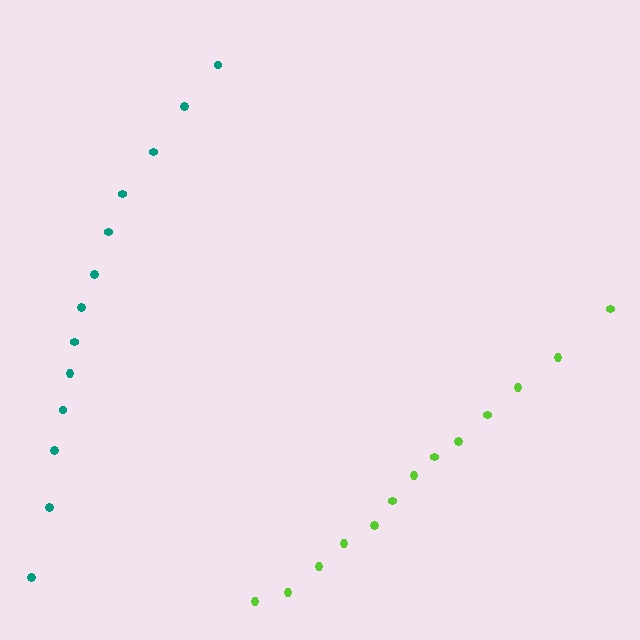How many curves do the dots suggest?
There are 2 distinct paths.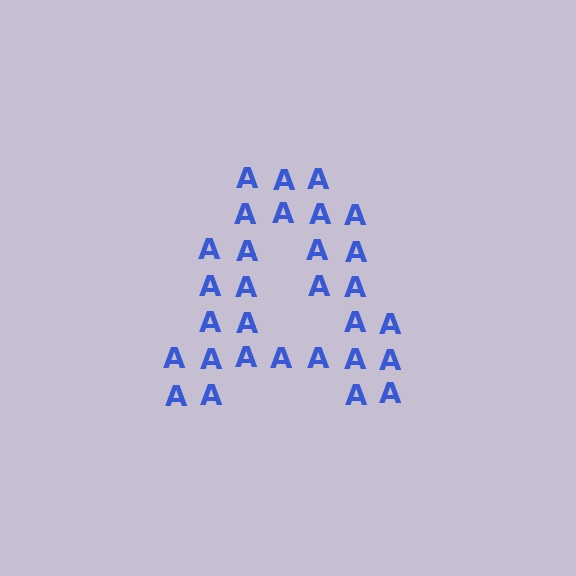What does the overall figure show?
The overall figure shows the letter A.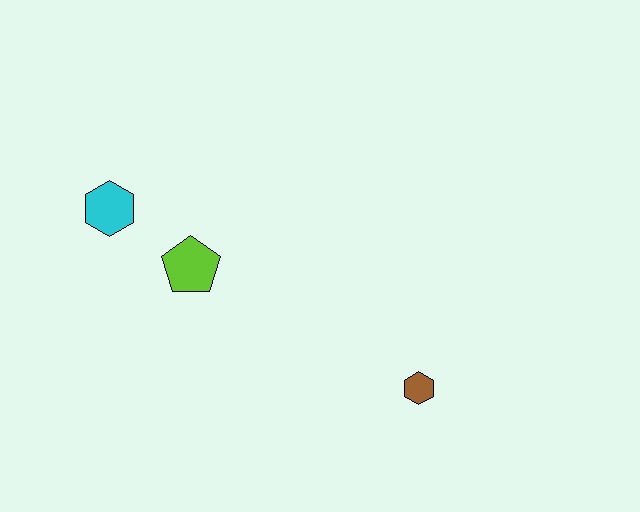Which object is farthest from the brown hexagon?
The cyan hexagon is farthest from the brown hexagon.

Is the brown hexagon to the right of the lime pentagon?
Yes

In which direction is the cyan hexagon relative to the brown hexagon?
The cyan hexagon is to the left of the brown hexagon.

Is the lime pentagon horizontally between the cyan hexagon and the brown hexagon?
Yes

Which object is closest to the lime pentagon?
The cyan hexagon is closest to the lime pentagon.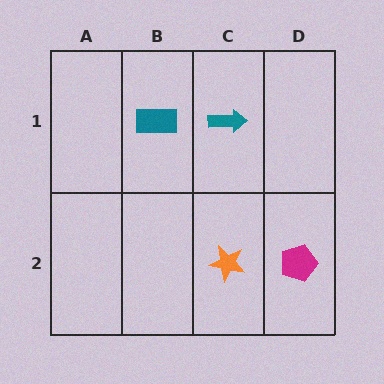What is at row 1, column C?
A teal arrow.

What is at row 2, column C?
An orange star.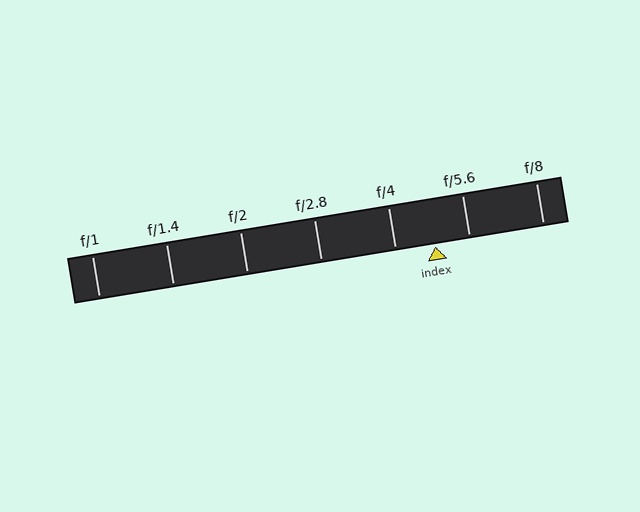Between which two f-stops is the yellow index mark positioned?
The index mark is between f/4 and f/5.6.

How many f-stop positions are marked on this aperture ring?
There are 7 f-stop positions marked.